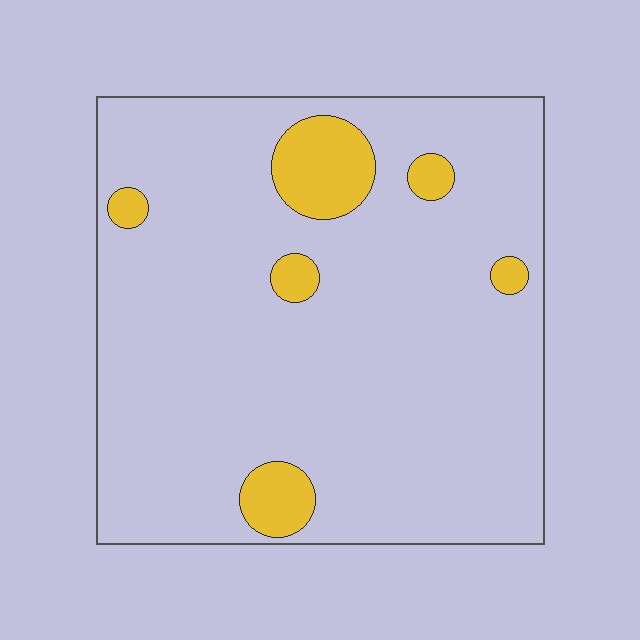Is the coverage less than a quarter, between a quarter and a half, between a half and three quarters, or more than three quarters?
Less than a quarter.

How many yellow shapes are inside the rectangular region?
6.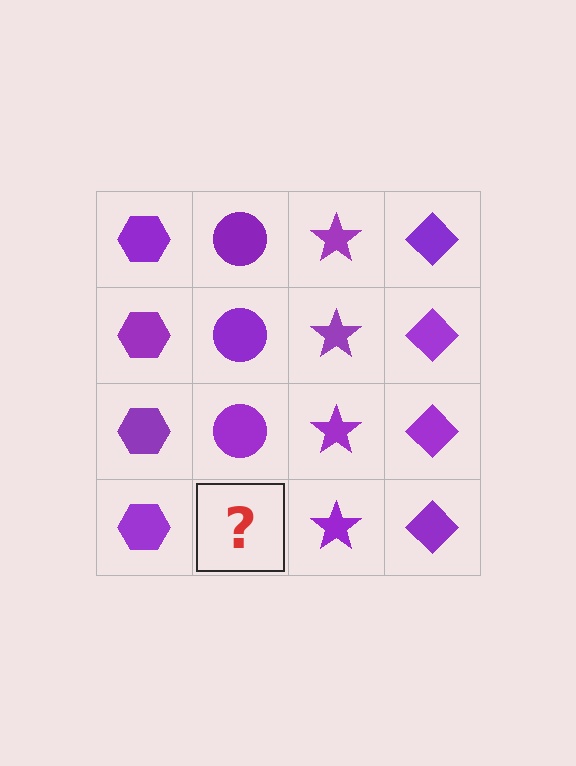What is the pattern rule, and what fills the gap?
The rule is that each column has a consistent shape. The gap should be filled with a purple circle.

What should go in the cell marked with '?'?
The missing cell should contain a purple circle.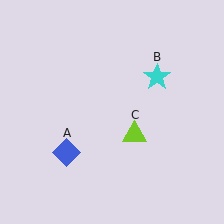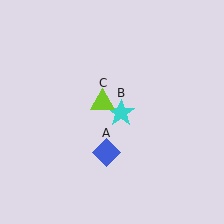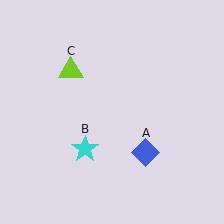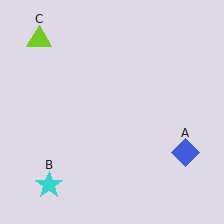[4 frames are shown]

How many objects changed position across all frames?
3 objects changed position: blue diamond (object A), cyan star (object B), lime triangle (object C).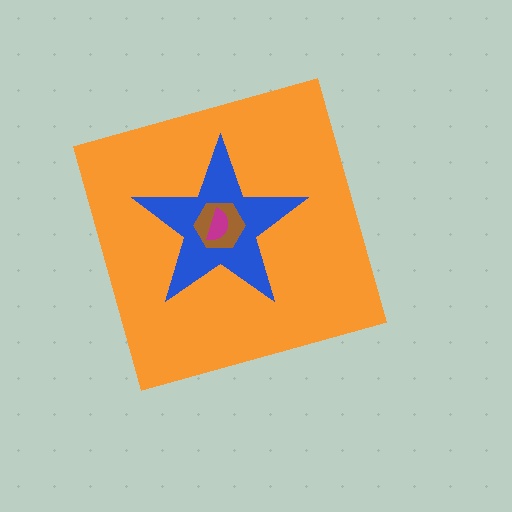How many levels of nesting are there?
4.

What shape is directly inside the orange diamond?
The blue star.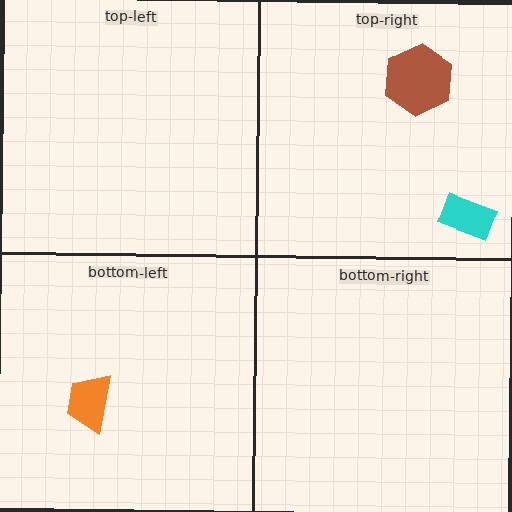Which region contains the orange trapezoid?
The bottom-left region.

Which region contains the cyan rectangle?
The top-right region.